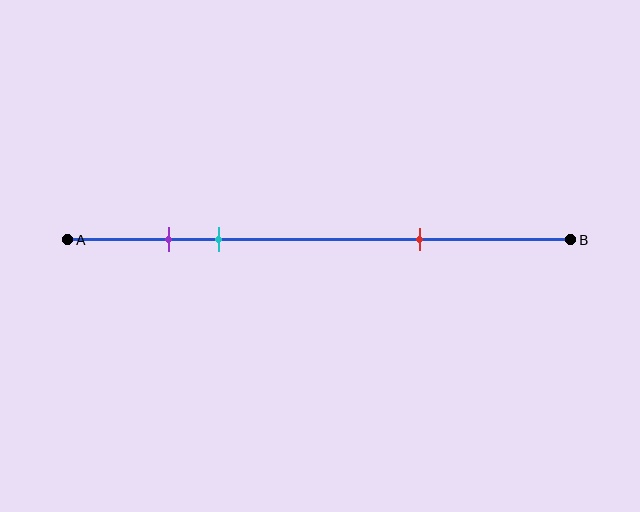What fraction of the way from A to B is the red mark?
The red mark is approximately 70% (0.7) of the way from A to B.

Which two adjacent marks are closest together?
The purple and cyan marks are the closest adjacent pair.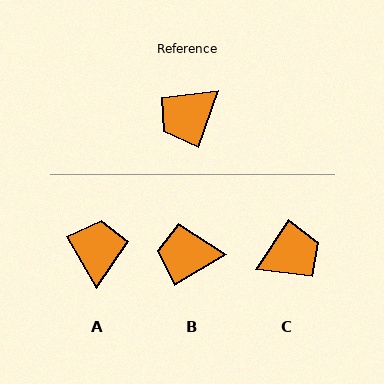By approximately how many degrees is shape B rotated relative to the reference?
Approximately 41 degrees clockwise.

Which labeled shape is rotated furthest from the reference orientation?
C, about 166 degrees away.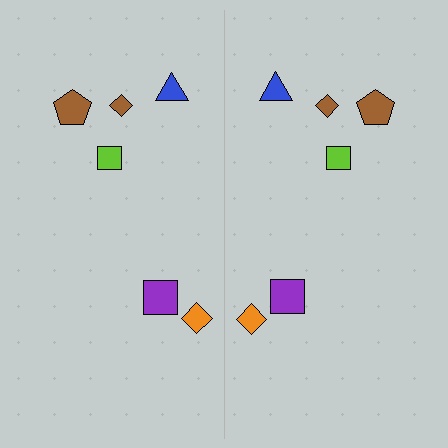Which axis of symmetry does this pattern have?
The pattern has a vertical axis of symmetry running through the center of the image.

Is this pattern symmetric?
Yes, this pattern has bilateral (reflection) symmetry.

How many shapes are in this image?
There are 12 shapes in this image.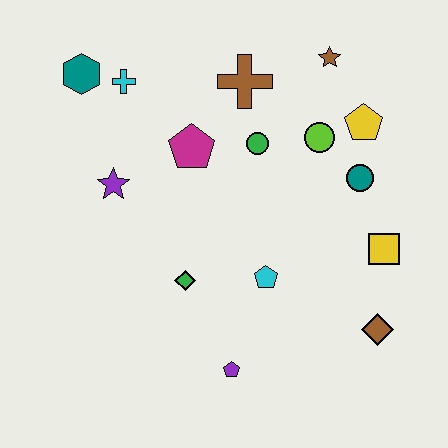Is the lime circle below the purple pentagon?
No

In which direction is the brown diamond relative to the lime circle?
The brown diamond is below the lime circle.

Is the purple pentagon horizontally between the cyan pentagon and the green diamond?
Yes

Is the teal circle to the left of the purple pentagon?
No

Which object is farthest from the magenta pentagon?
The brown diamond is farthest from the magenta pentagon.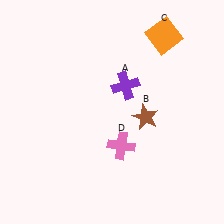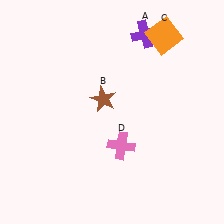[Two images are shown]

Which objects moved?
The objects that moved are: the purple cross (A), the brown star (B).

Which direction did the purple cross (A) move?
The purple cross (A) moved up.